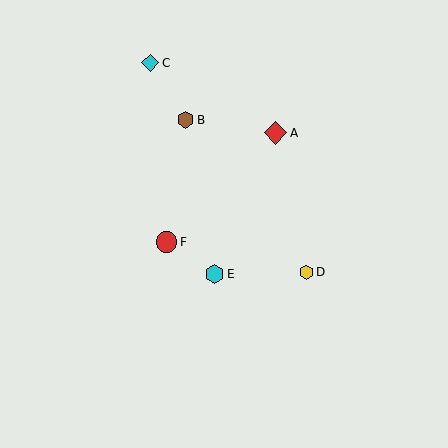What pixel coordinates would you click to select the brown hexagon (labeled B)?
Click at (185, 120) to select the brown hexagon B.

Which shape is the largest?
The red diamond (labeled A) is the largest.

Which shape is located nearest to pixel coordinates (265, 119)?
The red diamond (labeled A) at (276, 133) is nearest to that location.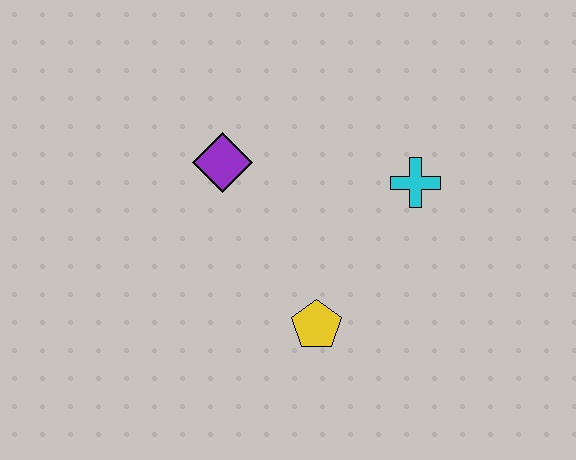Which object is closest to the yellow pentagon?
The cyan cross is closest to the yellow pentagon.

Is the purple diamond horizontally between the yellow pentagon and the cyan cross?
No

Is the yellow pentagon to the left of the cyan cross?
Yes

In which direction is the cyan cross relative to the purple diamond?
The cyan cross is to the right of the purple diamond.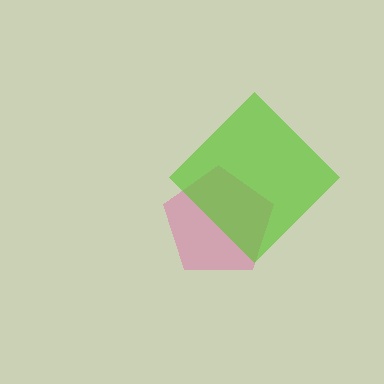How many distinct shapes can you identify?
There are 2 distinct shapes: a pink pentagon, a lime diamond.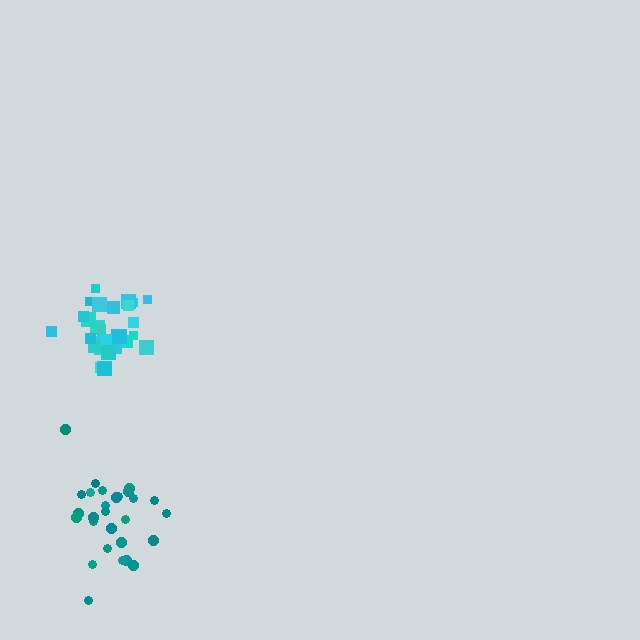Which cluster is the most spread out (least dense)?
Teal.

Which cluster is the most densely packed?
Cyan.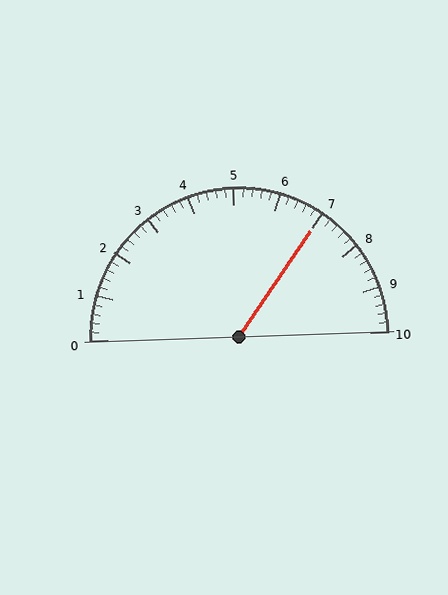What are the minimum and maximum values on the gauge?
The gauge ranges from 0 to 10.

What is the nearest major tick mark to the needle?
The nearest major tick mark is 7.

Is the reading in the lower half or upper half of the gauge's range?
The reading is in the upper half of the range (0 to 10).